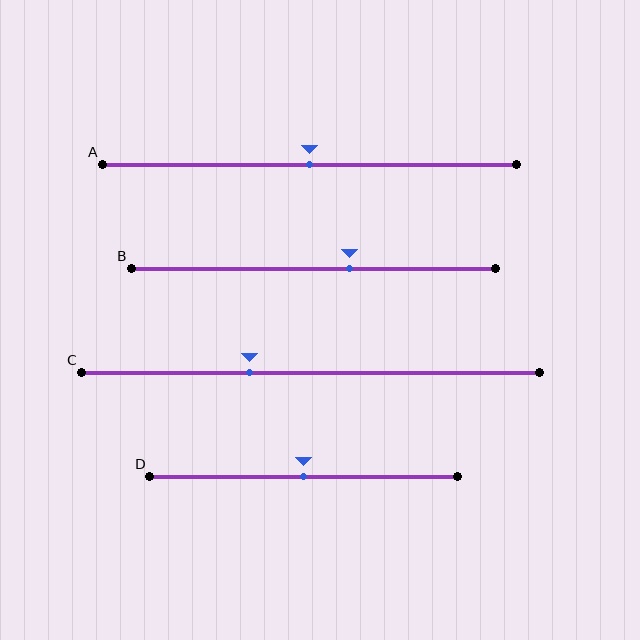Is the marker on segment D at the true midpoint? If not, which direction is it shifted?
Yes, the marker on segment D is at the true midpoint.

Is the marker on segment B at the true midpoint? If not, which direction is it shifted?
No, the marker on segment B is shifted to the right by about 10% of the segment length.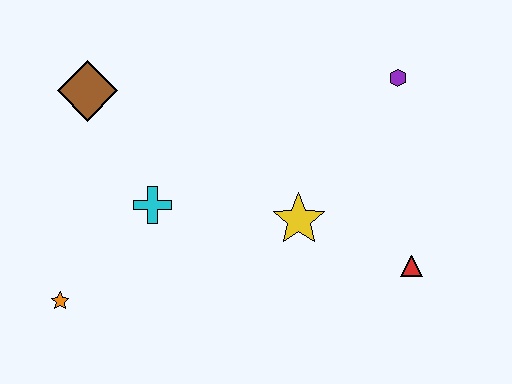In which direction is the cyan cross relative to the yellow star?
The cyan cross is to the left of the yellow star.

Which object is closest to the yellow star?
The red triangle is closest to the yellow star.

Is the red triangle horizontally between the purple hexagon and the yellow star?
No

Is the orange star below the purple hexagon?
Yes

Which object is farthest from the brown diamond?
The red triangle is farthest from the brown diamond.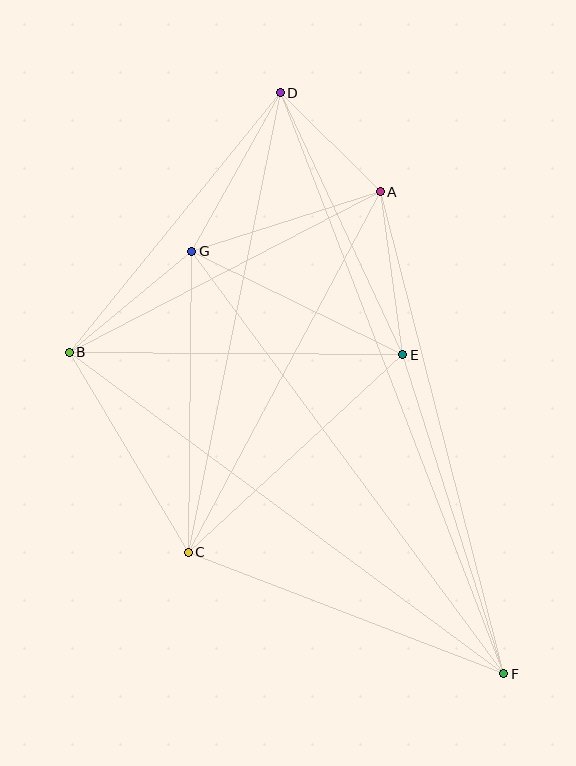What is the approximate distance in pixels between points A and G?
The distance between A and G is approximately 197 pixels.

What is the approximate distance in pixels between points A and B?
The distance between A and B is approximately 350 pixels.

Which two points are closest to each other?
Points A and D are closest to each other.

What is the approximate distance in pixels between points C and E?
The distance between C and E is approximately 292 pixels.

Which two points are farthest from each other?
Points D and F are farthest from each other.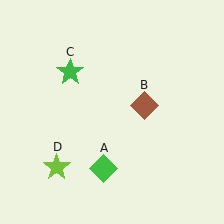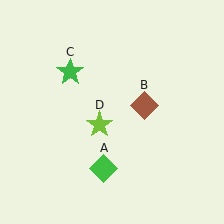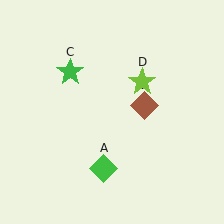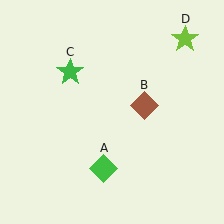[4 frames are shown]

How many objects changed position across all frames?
1 object changed position: lime star (object D).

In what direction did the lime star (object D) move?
The lime star (object D) moved up and to the right.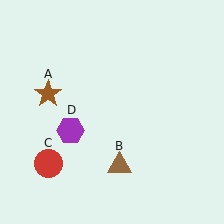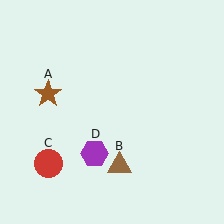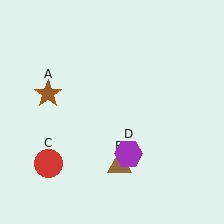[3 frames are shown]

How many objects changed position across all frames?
1 object changed position: purple hexagon (object D).